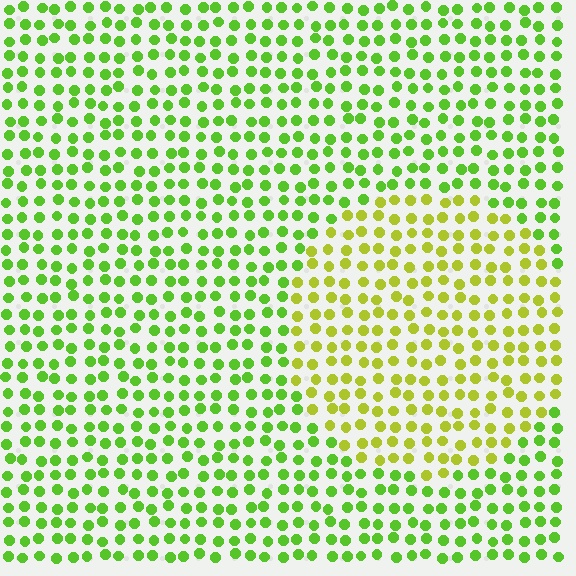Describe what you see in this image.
The image is filled with small lime elements in a uniform arrangement. A circle-shaped region is visible where the elements are tinted to a slightly different hue, forming a subtle color boundary.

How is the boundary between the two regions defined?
The boundary is defined purely by a slight shift in hue (about 33 degrees). Spacing, size, and orientation are identical on both sides.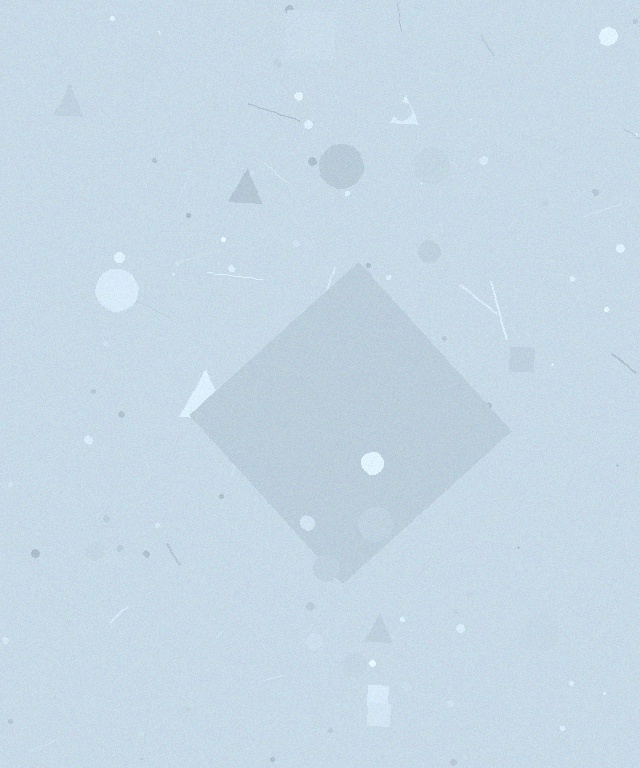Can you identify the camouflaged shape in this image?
The camouflaged shape is a diamond.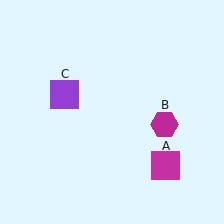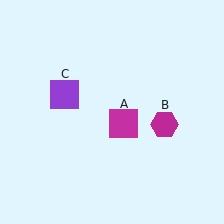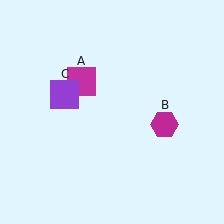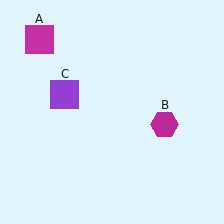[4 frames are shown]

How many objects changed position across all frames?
1 object changed position: magenta square (object A).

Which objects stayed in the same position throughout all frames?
Magenta hexagon (object B) and purple square (object C) remained stationary.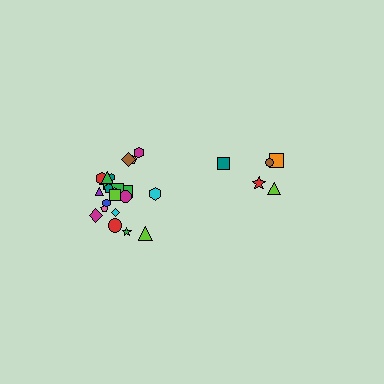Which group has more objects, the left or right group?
The left group.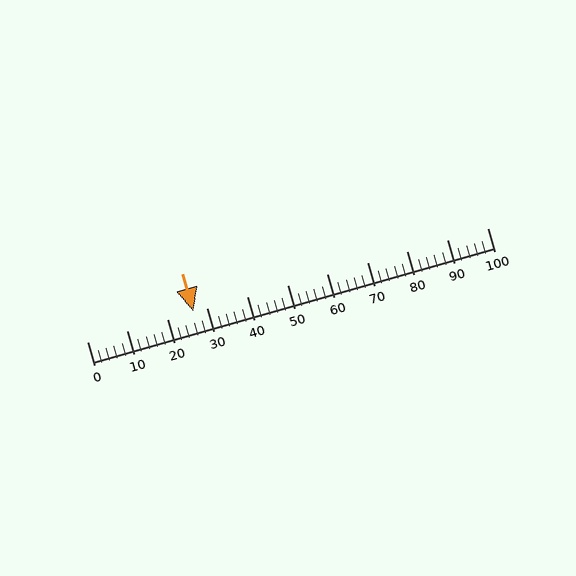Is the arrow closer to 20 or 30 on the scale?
The arrow is closer to 30.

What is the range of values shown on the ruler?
The ruler shows values from 0 to 100.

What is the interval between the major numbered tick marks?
The major tick marks are spaced 10 units apart.